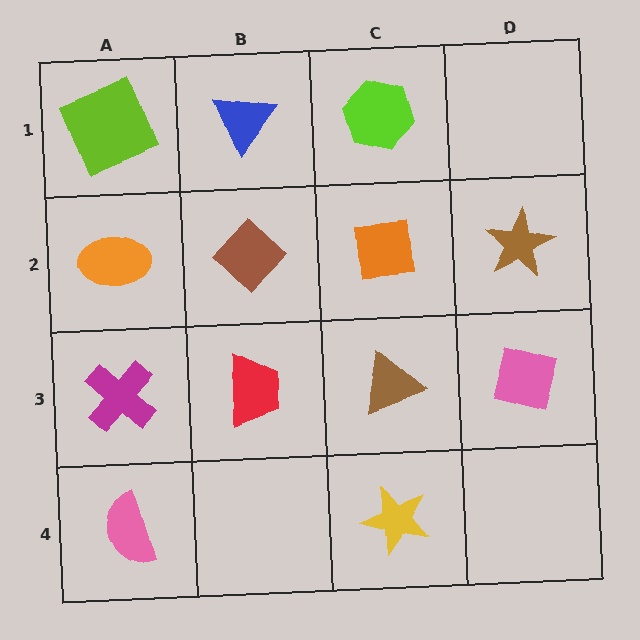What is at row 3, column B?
A red trapezoid.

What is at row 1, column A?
A lime square.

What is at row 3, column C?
A brown triangle.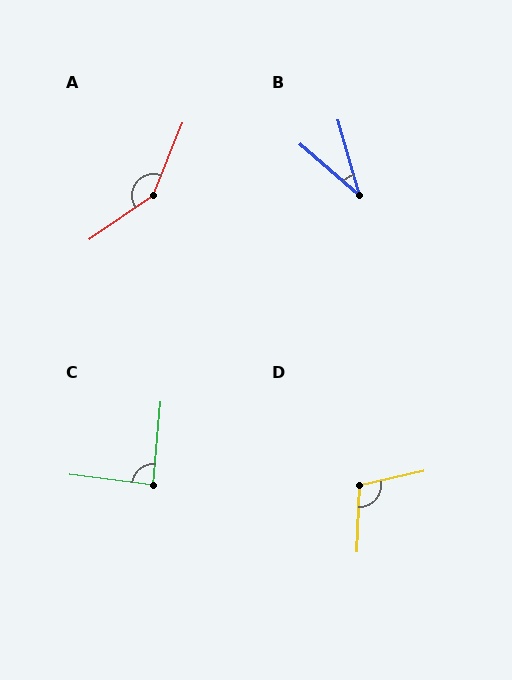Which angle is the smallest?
B, at approximately 34 degrees.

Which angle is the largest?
A, at approximately 146 degrees.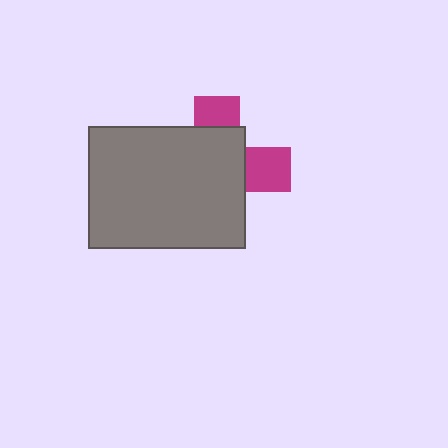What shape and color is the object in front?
The object in front is a gray rectangle.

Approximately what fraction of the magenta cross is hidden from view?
Roughly 70% of the magenta cross is hidden behind the gray rectangle.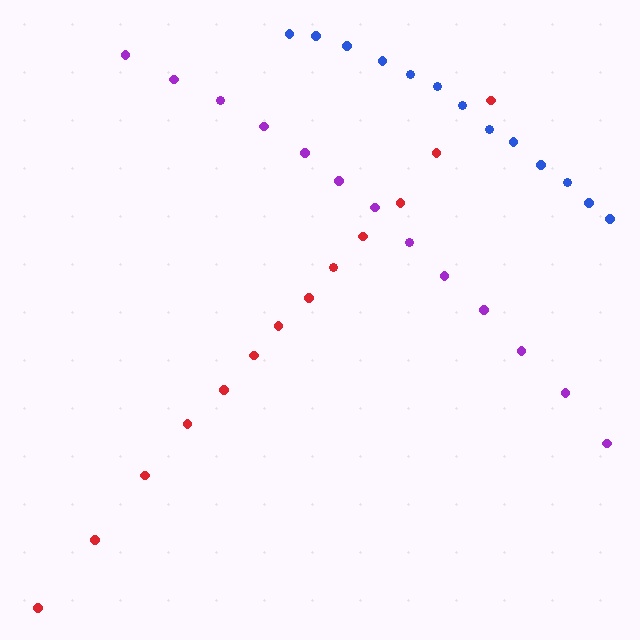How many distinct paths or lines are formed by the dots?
There are 3 distinct paths.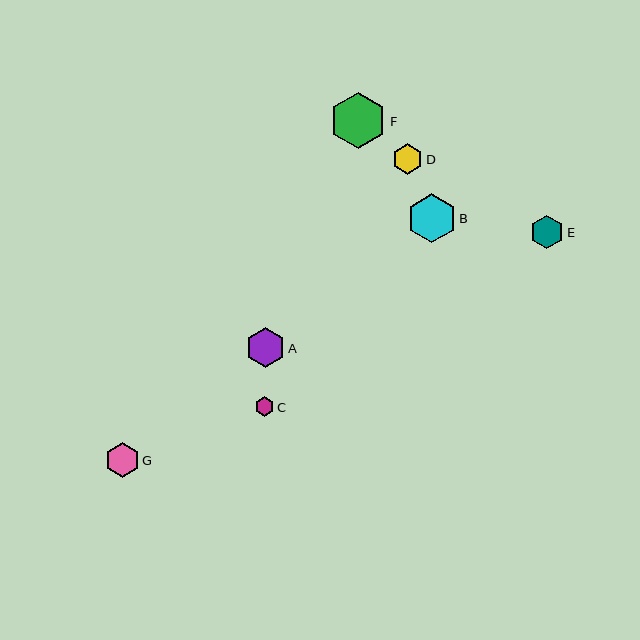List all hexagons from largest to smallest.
From largest to smallest: F, B, A, G, E, D, C.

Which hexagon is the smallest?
Hexagon C is the smallest with a size of approximately 19 pixels.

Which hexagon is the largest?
Hexagon F is the largest with a size of approximately 56 pixels.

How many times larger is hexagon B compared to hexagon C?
Hexagon B is approximately 2.5 times the size of hexagon C.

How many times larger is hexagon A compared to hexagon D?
Hexagon A is approximately 1.3 times the size of hexagon D.